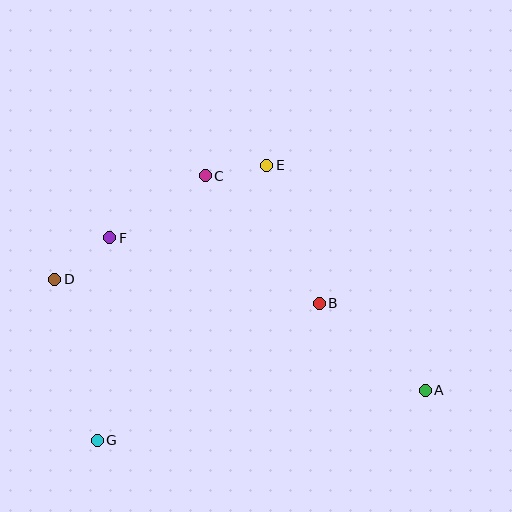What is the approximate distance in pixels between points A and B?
The distance between A and B is approximately 137 pixels.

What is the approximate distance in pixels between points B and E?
The distance between B and E is approximately 148 pixels.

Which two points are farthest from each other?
Points A and D are farthest from each other.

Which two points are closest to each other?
Points C and E are closest to each other.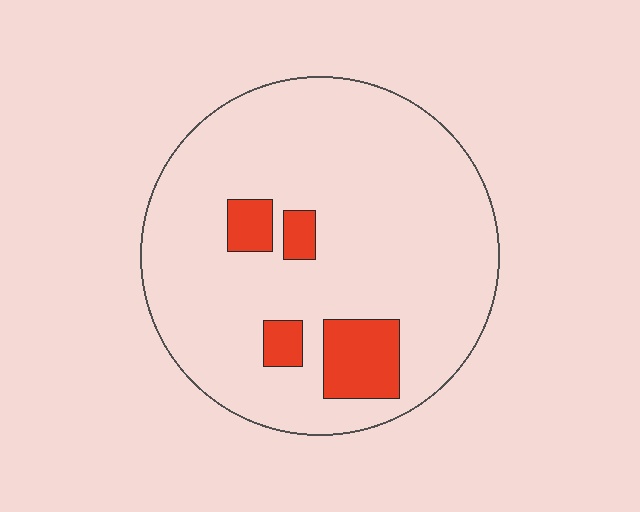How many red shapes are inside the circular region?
4.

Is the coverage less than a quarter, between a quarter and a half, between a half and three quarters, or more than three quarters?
Less than a quarter.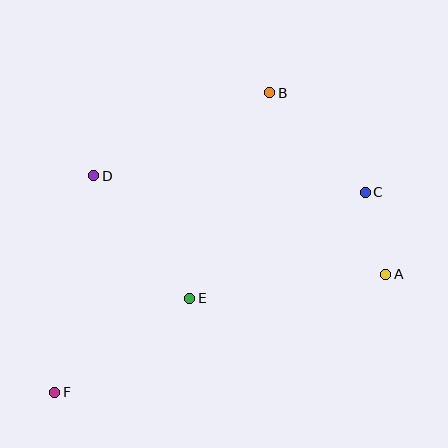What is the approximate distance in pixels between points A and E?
The distance between A and E is approximately 197 pixels.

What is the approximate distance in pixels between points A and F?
The distance between A and F is approximately 352 pixels.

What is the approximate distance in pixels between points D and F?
The distance between D and F is approximately 220 pixels.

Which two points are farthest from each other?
Points C and F are farthest from each other.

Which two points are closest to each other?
Points A and C are closest to each other.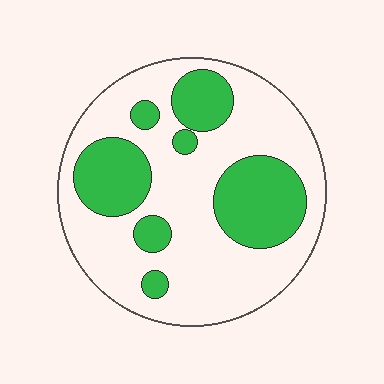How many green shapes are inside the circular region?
7.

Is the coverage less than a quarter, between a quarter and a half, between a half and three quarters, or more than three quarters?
Between a quarter and a half.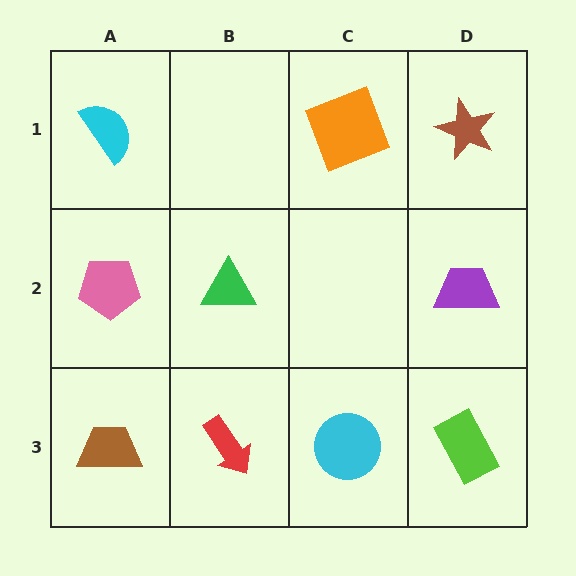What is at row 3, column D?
A lime rectangle.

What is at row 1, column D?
A brown star.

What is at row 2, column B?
A green triangle.